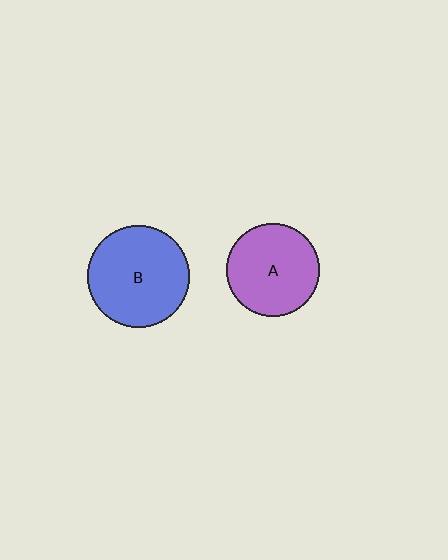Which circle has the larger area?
Circle B (blue).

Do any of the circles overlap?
No, none of the circles overlap.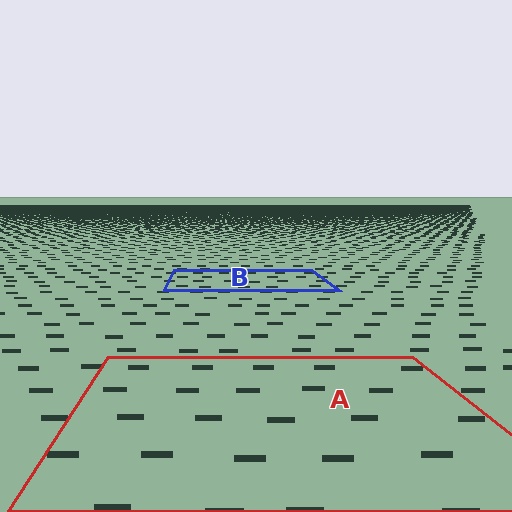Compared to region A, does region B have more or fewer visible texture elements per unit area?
Region B has more texture elements per unit area — they are packed more densely because it is farther away.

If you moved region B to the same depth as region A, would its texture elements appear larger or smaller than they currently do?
They would appear larger. At a closer depth, the same texture elements are projected at a bigger on-screen size.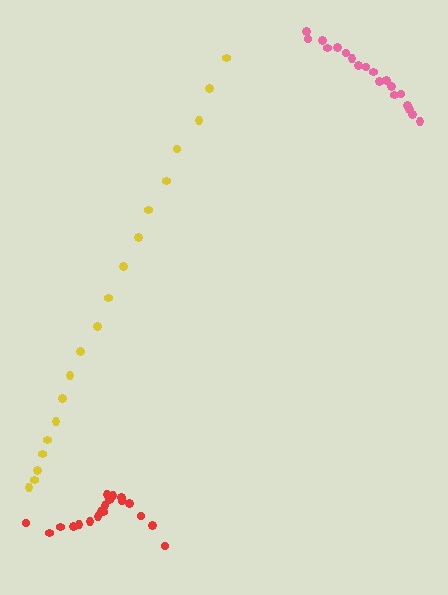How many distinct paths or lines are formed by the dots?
There are 3 distinct paths.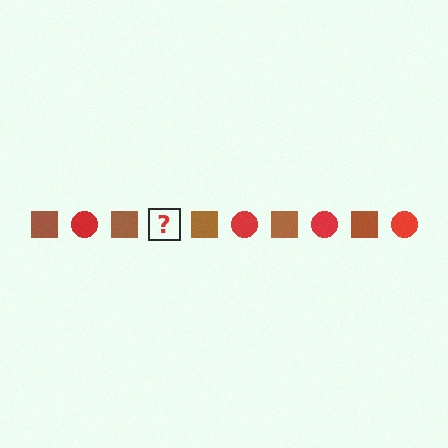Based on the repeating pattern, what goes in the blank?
The blank should be a red circle.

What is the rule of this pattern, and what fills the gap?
The rule is that the pattern alternates between brown square and red circle. The gap should be filled with a red circle.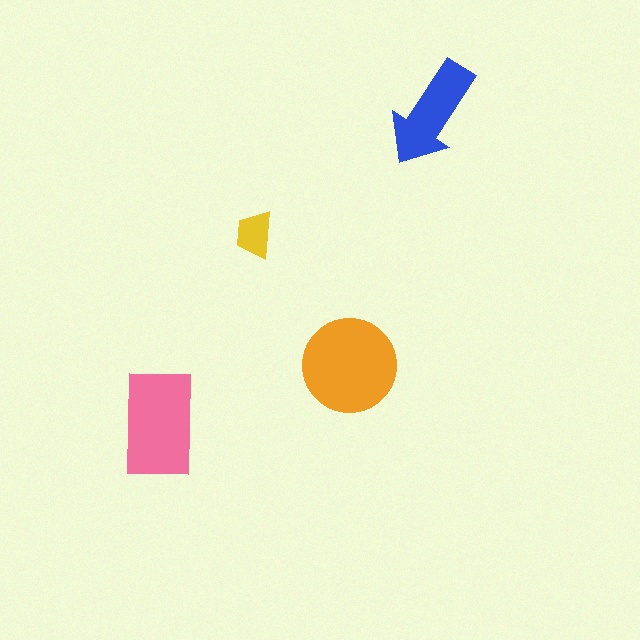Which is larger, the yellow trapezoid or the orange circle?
The orange circle.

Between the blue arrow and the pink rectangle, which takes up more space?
The pink rectangle.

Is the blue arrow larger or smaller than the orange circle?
Smaller.